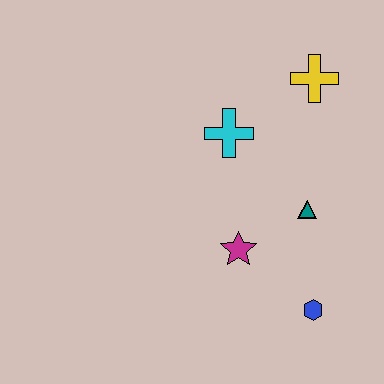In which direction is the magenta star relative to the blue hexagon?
The magenta star is to the left of the blue hexagon.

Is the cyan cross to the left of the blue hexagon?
Yes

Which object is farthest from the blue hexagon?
The yellow cross is farthest from the blue hexagon.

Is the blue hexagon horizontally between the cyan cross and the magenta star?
No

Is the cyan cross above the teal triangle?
Yes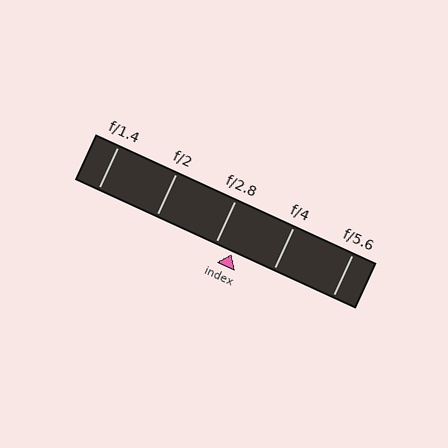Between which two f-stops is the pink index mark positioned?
The index mark is between f/2.8 and f/4.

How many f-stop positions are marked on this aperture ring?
There are 5 f-stop positions marked.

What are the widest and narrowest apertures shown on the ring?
The widest aperture shown is f/1.4 and the narrowest is f/5.6.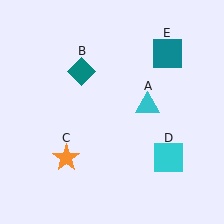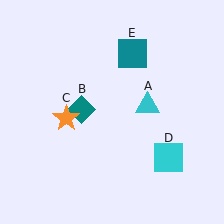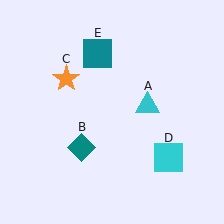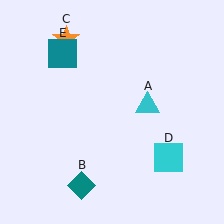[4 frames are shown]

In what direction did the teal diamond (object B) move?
The teal diamond (object B) moved down.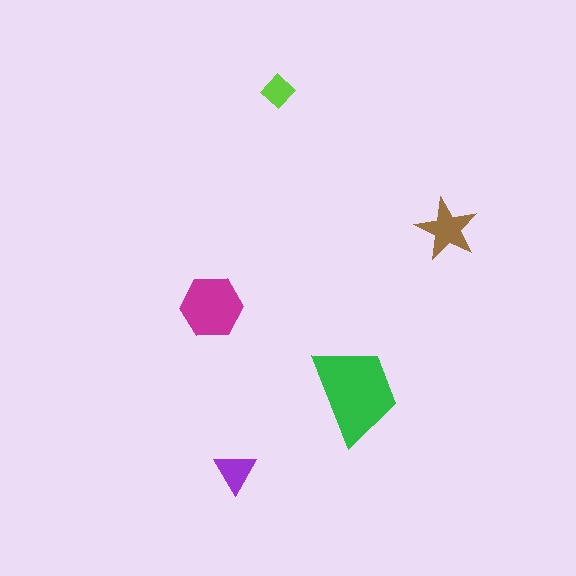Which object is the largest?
The green trapezoid.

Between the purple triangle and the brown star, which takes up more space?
The brown star.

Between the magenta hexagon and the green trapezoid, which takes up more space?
The green trapezoid.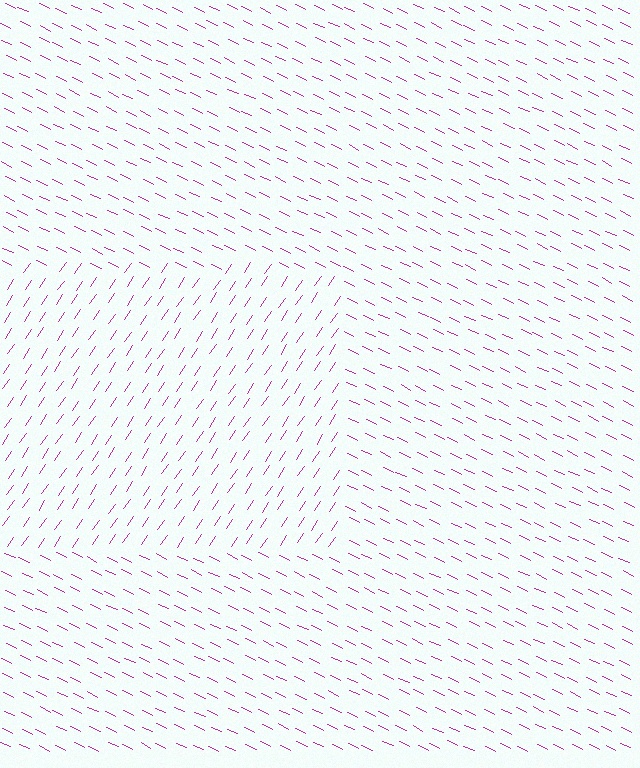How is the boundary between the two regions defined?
The boundary is defined purely by a change in line orientation (approximately 81 degrees difference). All lines are the same color and thickness.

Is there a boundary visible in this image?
Yes, there is a texture boundary formed by a change in line orientation.